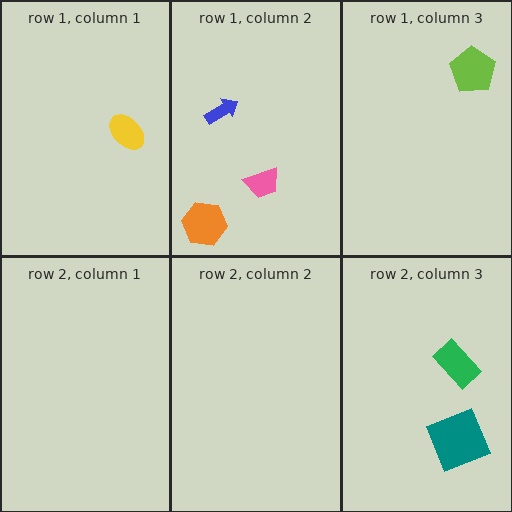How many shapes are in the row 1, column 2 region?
3.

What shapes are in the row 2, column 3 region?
The teal square, the green rectangle.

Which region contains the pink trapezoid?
The row 1, column 2 region.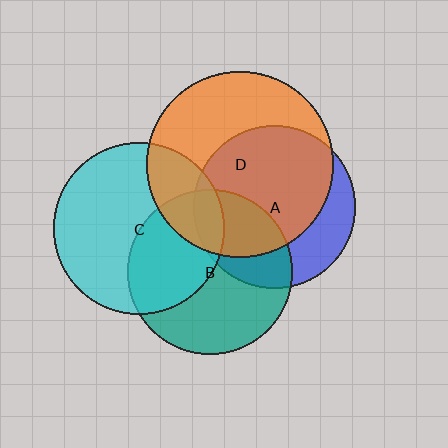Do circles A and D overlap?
Yes.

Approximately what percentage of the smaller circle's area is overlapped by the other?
Approximately 70%.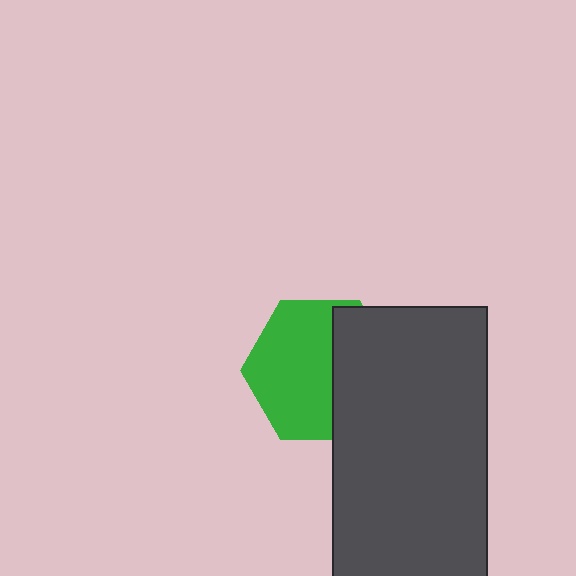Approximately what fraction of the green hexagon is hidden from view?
Roughly 39% of the green hexagon is hidden behind the dark gray rectangle.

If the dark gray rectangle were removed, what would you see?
You would see the complete green hexagon.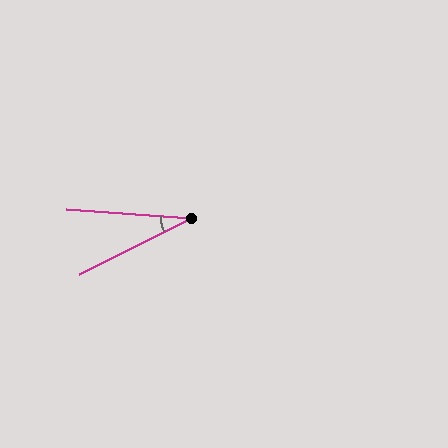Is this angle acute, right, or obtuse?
It is acute.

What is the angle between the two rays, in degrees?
Approximately 31 degrees.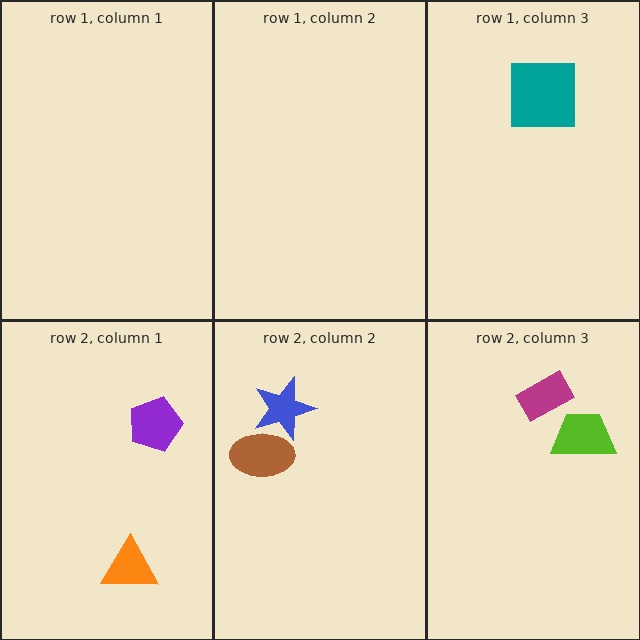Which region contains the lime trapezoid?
The row 2, column 3 region.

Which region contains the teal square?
The row 1, column 3 region.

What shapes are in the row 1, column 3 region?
The teal square.